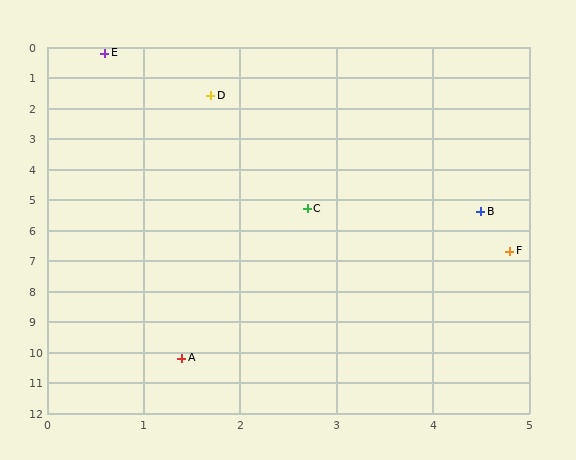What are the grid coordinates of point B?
Point B is at approximately (4.5, 5.4).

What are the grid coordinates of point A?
Point A is at approximately (1.4, 10.2).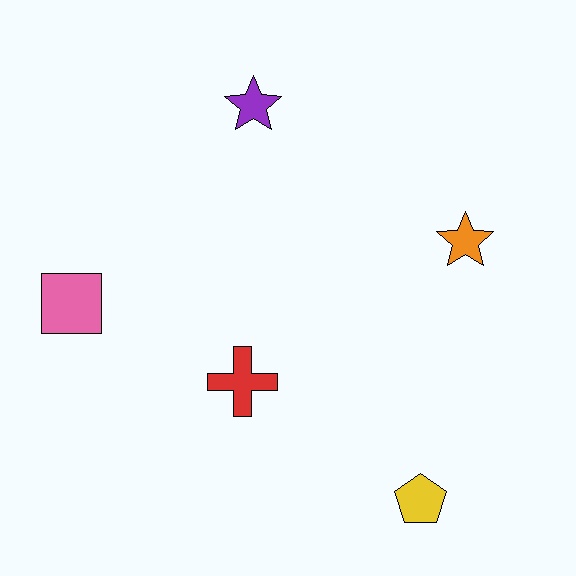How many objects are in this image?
There are 5 objects.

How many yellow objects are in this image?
There is 1 yellow object.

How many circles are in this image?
There are no circles.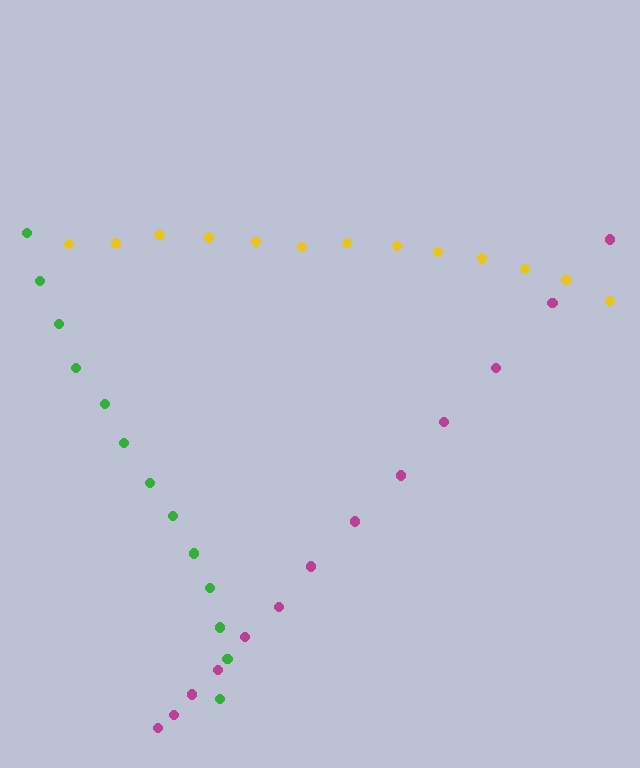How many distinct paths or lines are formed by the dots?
There are 3 distinct paths.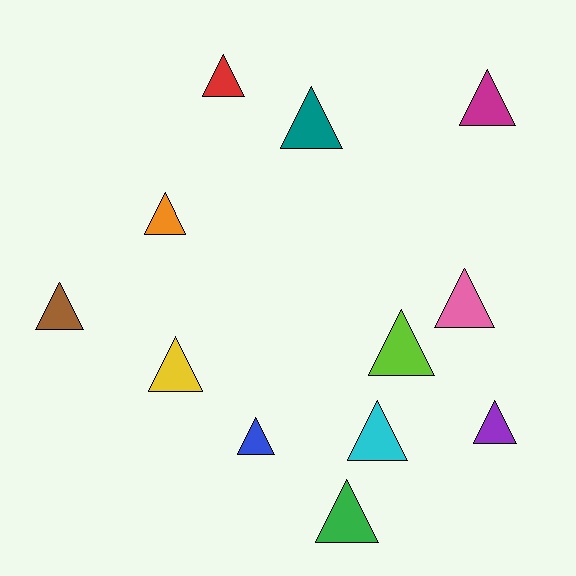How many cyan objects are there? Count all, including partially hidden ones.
There is 1 cyan object.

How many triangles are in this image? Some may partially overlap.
There are 12 triangles.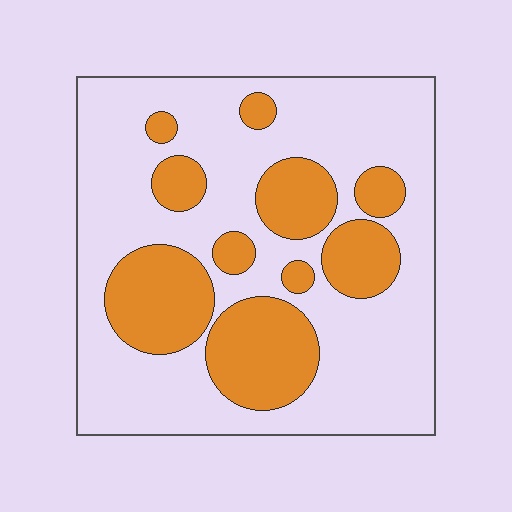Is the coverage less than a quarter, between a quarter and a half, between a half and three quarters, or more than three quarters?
Between a quarter and a half.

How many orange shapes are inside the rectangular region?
10.